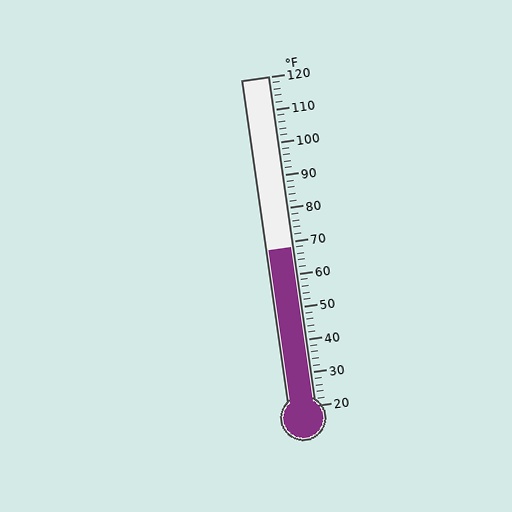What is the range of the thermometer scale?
The thermometer scale ranges from 20°F to 120°F.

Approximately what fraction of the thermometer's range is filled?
The thermometer is filled to approximately 50% of its range.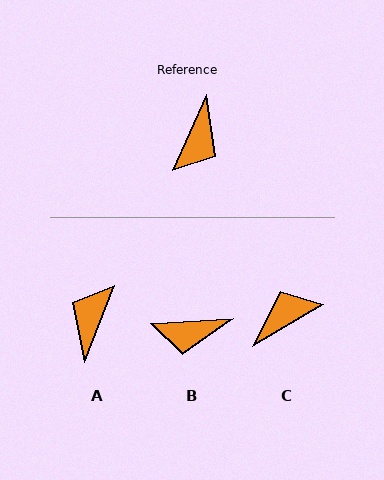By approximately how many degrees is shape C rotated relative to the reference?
Approximately 144 degrees counter-clockwise.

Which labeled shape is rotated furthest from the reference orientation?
A, about 178 degrees away.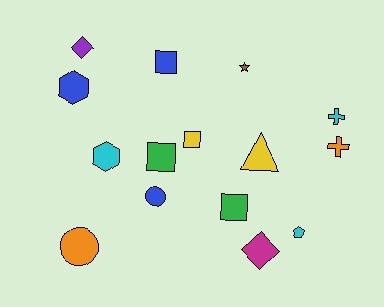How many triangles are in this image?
There is 1 triangle.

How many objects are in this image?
There are 15 objects.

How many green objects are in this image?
There are 2 green objects.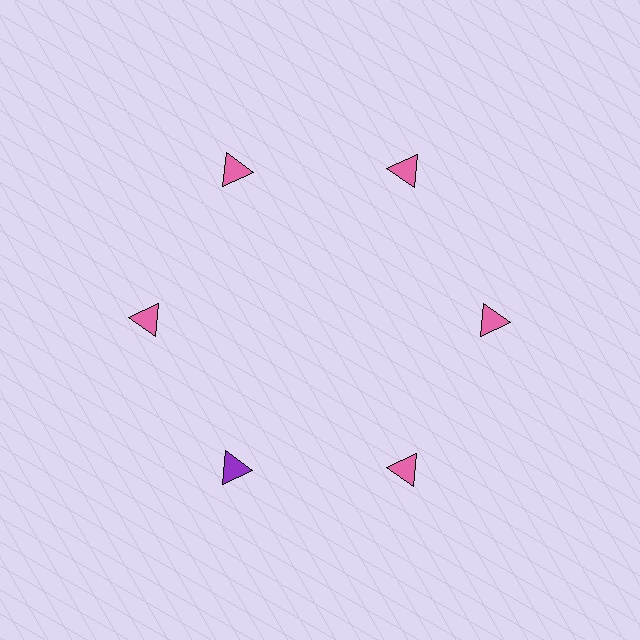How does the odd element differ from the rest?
It has a different color: purple instead of pink.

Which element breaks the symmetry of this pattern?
The purple triangle at roughly the 7 o'clock position breaks the symmetry. All other shapes are pink triangles.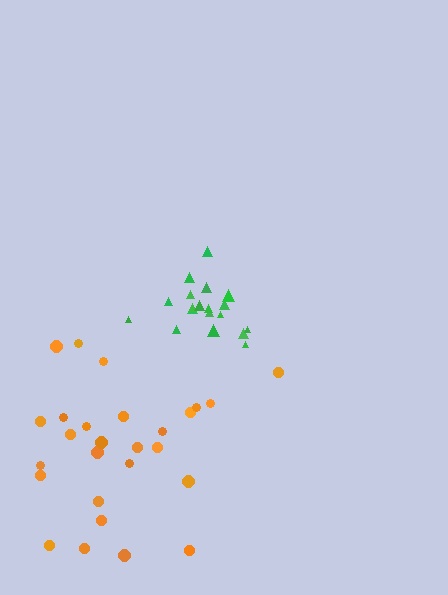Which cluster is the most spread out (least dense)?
Orange.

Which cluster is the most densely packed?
Green.